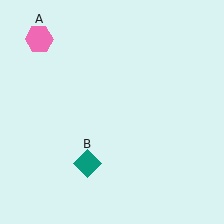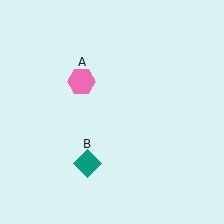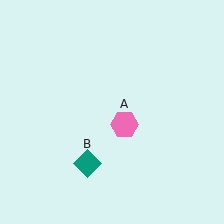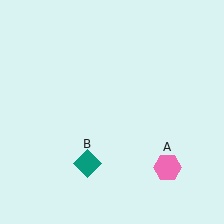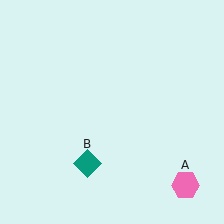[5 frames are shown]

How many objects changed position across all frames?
1 object changed position: pink hexagon (object A).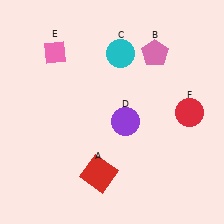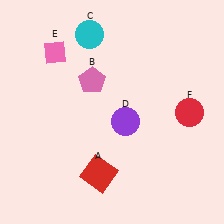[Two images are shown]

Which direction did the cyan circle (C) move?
The cyan circle (C) moved left.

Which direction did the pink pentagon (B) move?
The pink pentagon (B) moved left.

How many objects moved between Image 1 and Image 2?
2 objects moved between the two images.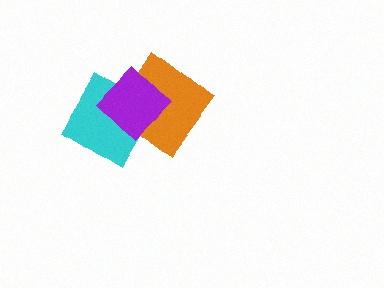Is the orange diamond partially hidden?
Yes, it is partially covered by another shape.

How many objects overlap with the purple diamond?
2 objects overlap with the purple diamond.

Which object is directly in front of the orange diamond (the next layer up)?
The cyan diamond is directly in front of the orange diamond.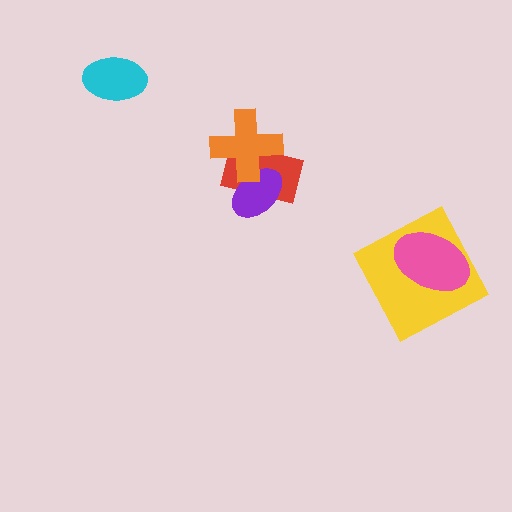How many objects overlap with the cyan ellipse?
0 objects overlap with the cyan ellipse.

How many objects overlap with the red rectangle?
2 objects overlap with the red rectangle.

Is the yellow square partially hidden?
Yes, it is partially covered by another shape.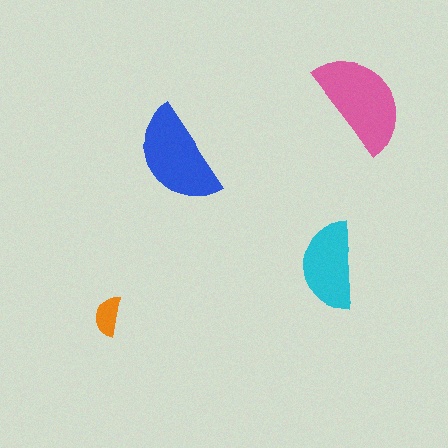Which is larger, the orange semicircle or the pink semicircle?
The pink one.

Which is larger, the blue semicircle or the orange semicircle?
The blue one.